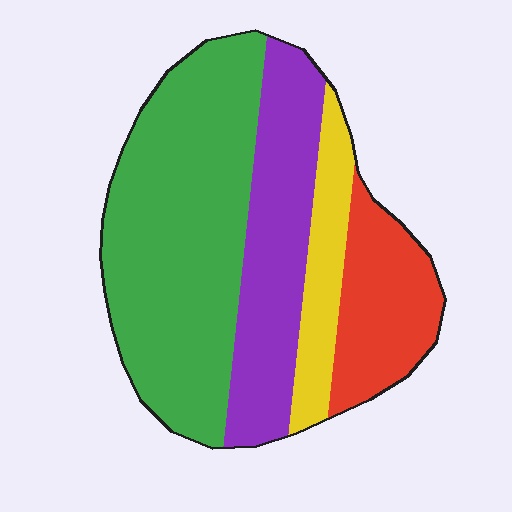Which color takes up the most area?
Green, at roughly 45%.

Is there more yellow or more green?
Green.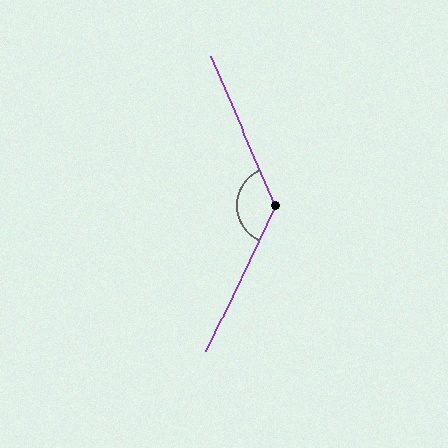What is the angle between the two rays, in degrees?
Approximately 131 degrees.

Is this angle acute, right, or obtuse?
It is obtuse.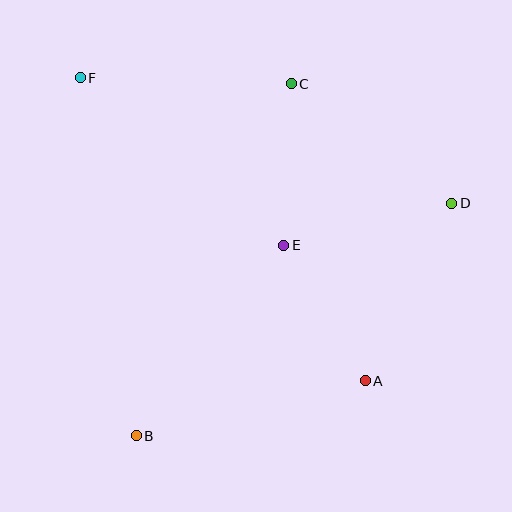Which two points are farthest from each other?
Points A and F are farthest from each other.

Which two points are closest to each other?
Points A and E are closest to each other.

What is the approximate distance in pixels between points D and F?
The distance between D and F is approximately 392 pixels.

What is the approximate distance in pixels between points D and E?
The distance between D and E is approximately 173 pixels.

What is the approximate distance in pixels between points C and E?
The distance between C and E is approximately 162 pixels.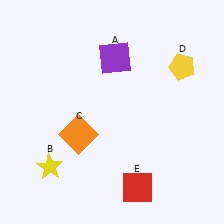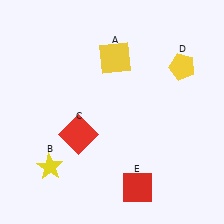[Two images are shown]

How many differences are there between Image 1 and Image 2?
There are 2 differences between the two images.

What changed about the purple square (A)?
In Image 1, A is purple. In Image 2, it changed to yellow.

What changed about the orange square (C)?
In Image 1, C is orange. In Image 2, it changed to red.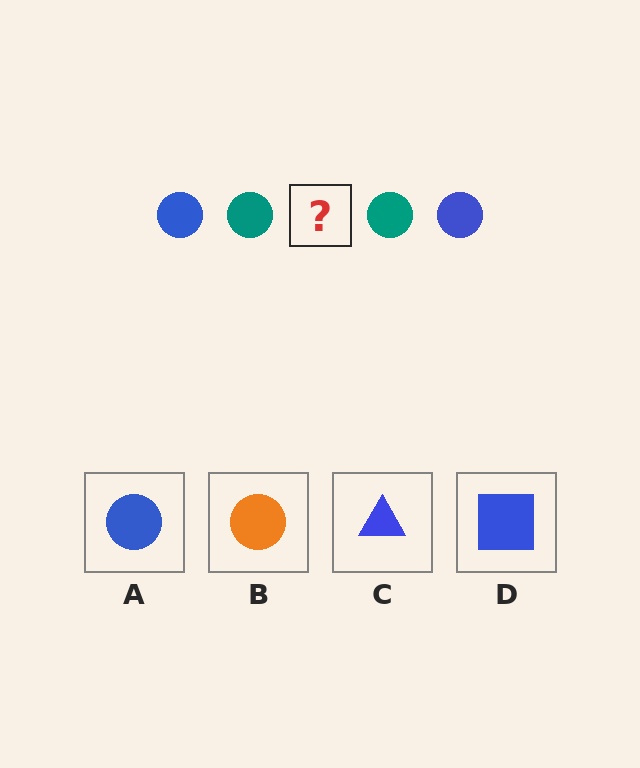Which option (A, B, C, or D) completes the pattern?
A.